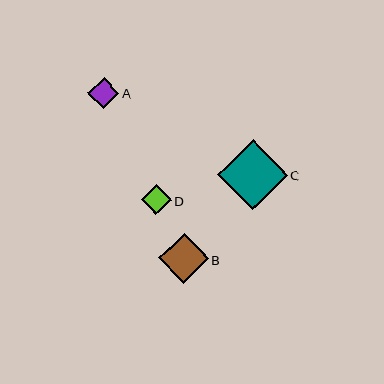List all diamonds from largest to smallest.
From largest to smallest: C, B, A, D.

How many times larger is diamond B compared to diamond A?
Diamond B is approximately 1.6 times the size of diamond A.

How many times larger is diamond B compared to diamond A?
Diamond B is approximately 1.6 times the size of diamond A.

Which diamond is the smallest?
Diamond D is the smallest with a size of approximately 30 pixels.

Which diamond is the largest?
Diamond C is the largest with a size of approximately 69 pixels.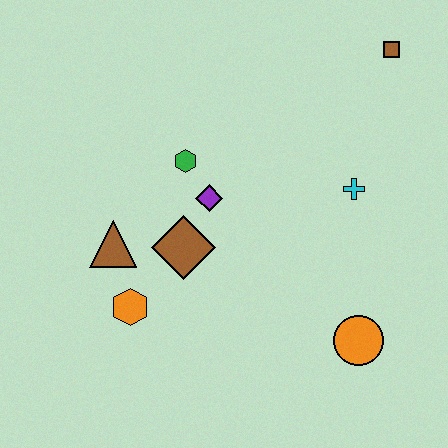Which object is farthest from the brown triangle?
The brown square is farthest from the brown triangle.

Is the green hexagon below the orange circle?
No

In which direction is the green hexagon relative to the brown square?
The green hexagon is to the left of the brown square.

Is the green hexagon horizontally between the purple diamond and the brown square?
No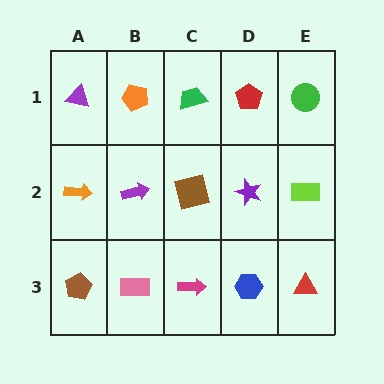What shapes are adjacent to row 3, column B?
A purple arrow (row 2, column B), a brown pentagon (row 3, column A), a magenta arrow (row 3, column C).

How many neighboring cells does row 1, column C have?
3.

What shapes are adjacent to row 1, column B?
A purple arrow (row 2, column B), a purple triangle (row 1, column A), a green trapezoid (row 1, column C).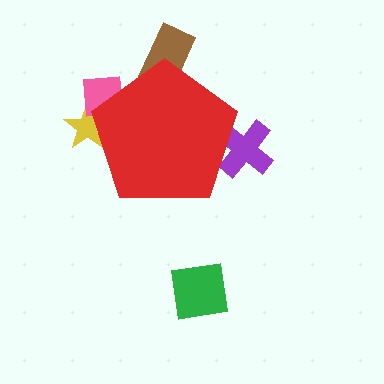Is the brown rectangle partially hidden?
Yes, the brown rectangle is partially hidden behind the red pentagon.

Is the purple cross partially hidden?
Yes, the purple cross is partially hidden behind the red pentagon.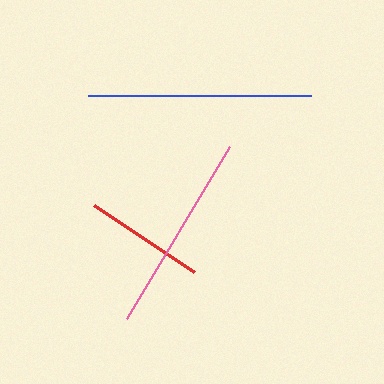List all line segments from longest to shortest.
From longest to shortest: blue, pink, red.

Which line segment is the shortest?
The red line is the shortest at approximately 120 pixels.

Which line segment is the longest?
The blue line is the longest at approximately 223 pixels.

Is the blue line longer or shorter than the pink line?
The blue line is longer than the pink line.